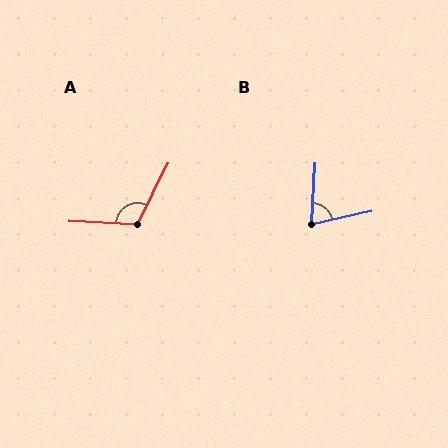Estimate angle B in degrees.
Approximately 74 degrees.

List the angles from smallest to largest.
B (74°), A (114°).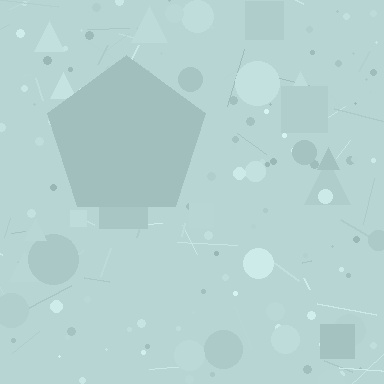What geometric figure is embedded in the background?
A pentagon is embedded in the background.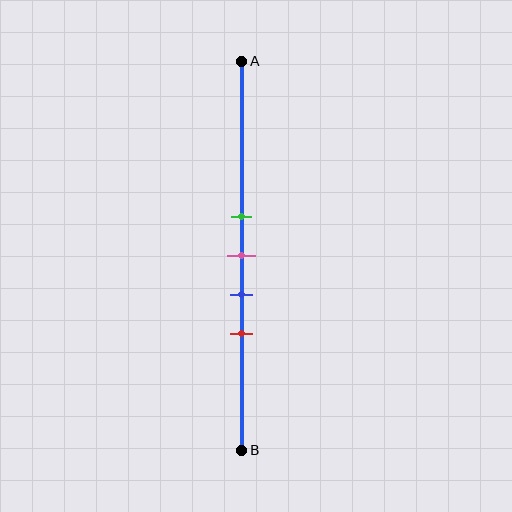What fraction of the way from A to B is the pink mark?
The pink mark is approximately 50% (0.5) of the way from A to B.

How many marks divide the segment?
There are 4 marks dividing the segment.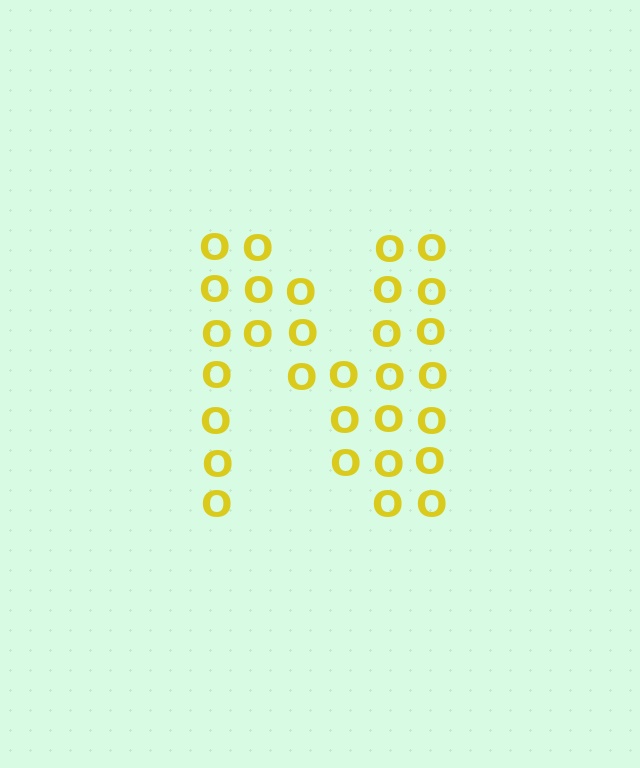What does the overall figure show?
The overall figure shows the letter N.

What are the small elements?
The small elements are letter O's.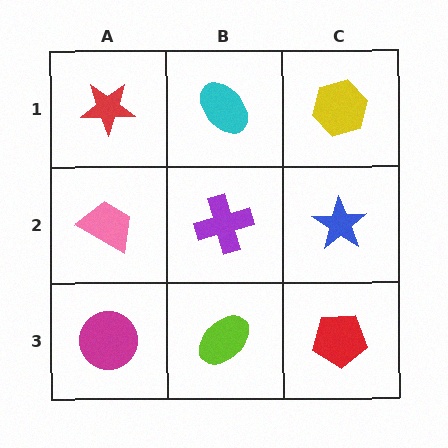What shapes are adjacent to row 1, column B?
A purple cross (row 2, column B), a red star (row 1, column A), a yellow hexagon (row 1, column C).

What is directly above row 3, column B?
A purple cross.